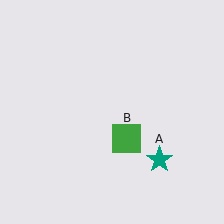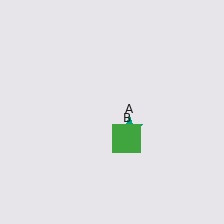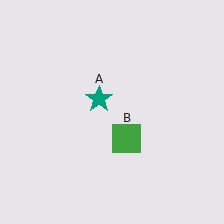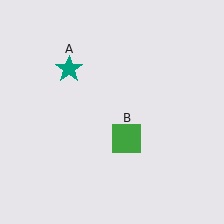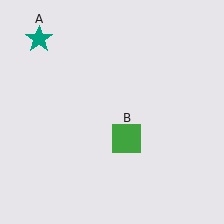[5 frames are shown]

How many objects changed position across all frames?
1 object changed position: teal star (object A).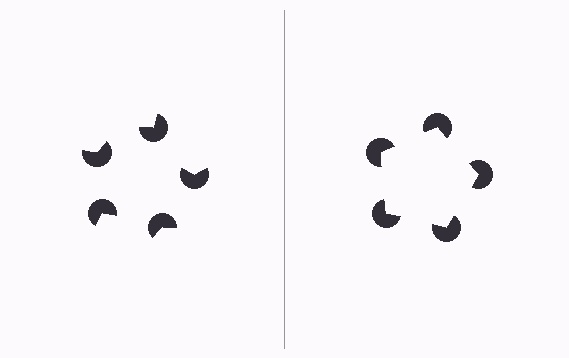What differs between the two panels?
The pac-man discs are positioned identically on both sides; only the wedge orientations differ. On the right they align to a pentagon; on the left they are misaligned.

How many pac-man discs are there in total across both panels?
10 — 5 on each side.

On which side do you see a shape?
An illusory pentagon appears on the right side. On the left side the wedge cuts are rotated, so no coherent shape forms.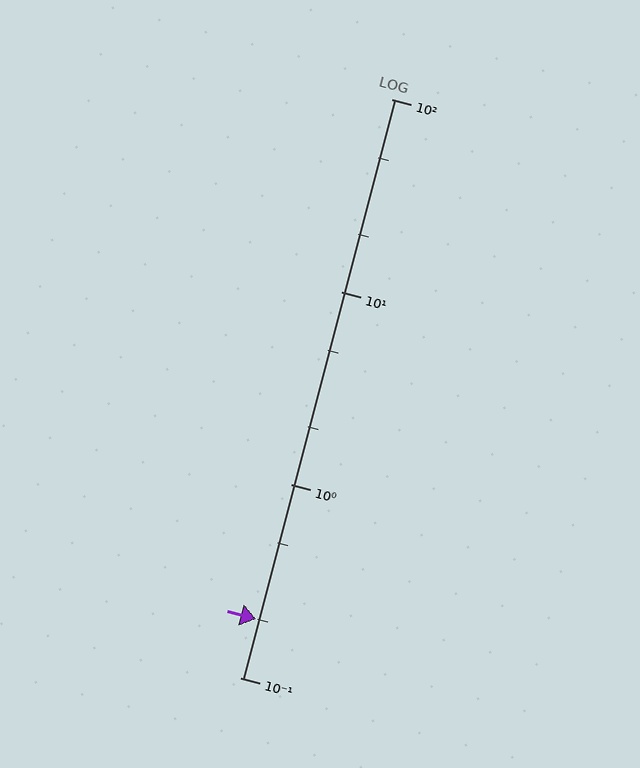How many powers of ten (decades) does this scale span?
The scale spans 3 decades, from 0.1 to 100.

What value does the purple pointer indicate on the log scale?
The pointer indicates approximately 0.2.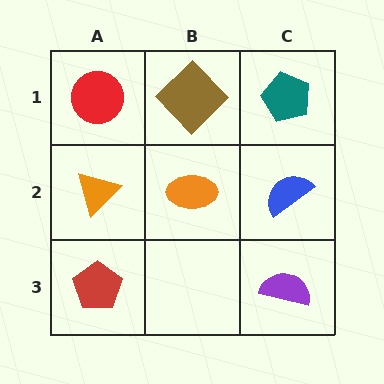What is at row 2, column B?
An orange ellipse.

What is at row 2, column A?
An orange triangle.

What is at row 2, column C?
A blue semicircle.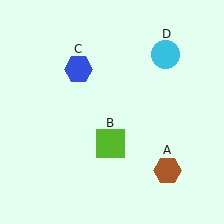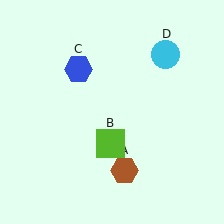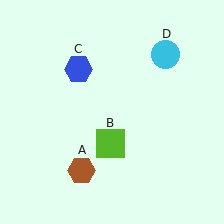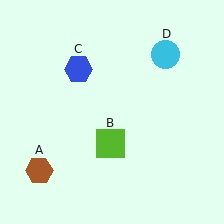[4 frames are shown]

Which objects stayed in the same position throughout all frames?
Lime square (object B) and blue hexagon (object C) and cyan circle (object D) remained stationary.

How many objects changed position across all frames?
1 object changed position: brown hexagon (object A).